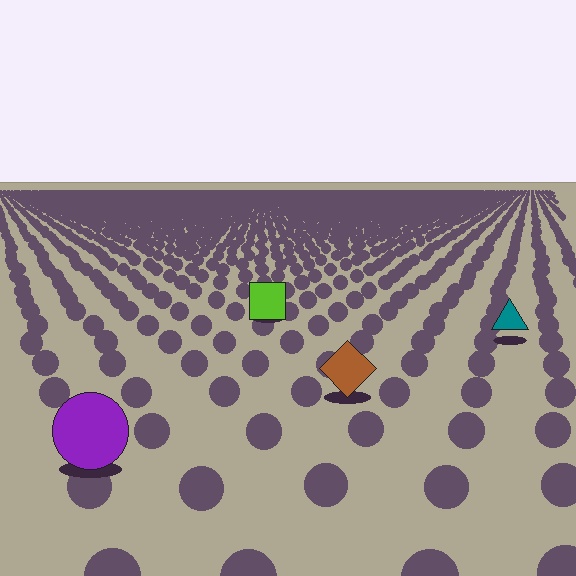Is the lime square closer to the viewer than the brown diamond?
No. The brown diamond is closer — you can tell from the texture gradient: the ground texture is coarser near it.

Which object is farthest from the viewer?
The lime square is farthest from the viewer. It appears smaller and the ground texture around it is denser.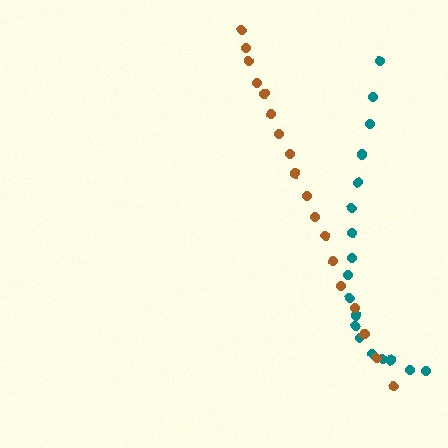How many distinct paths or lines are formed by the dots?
There are 2 distinct paths.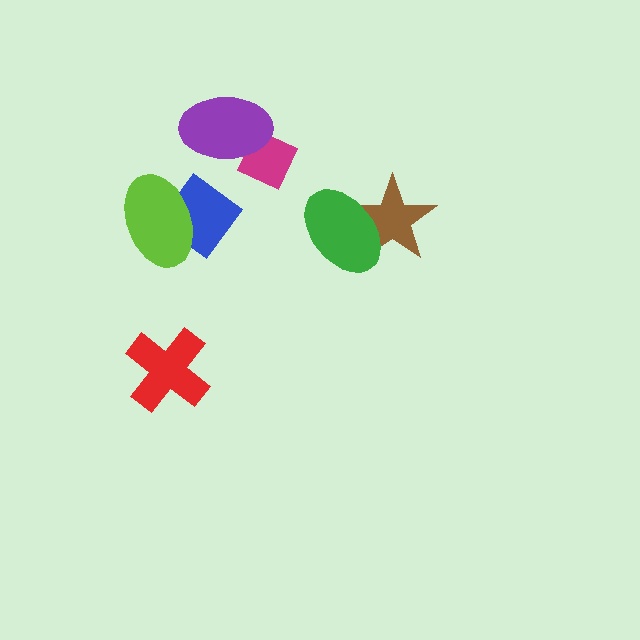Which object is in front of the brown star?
The green ellipse is in front of the brown star.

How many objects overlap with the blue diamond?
1 object overlaps with the blue diamond.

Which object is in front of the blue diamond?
The lime ellipse is in front of the blue diamond.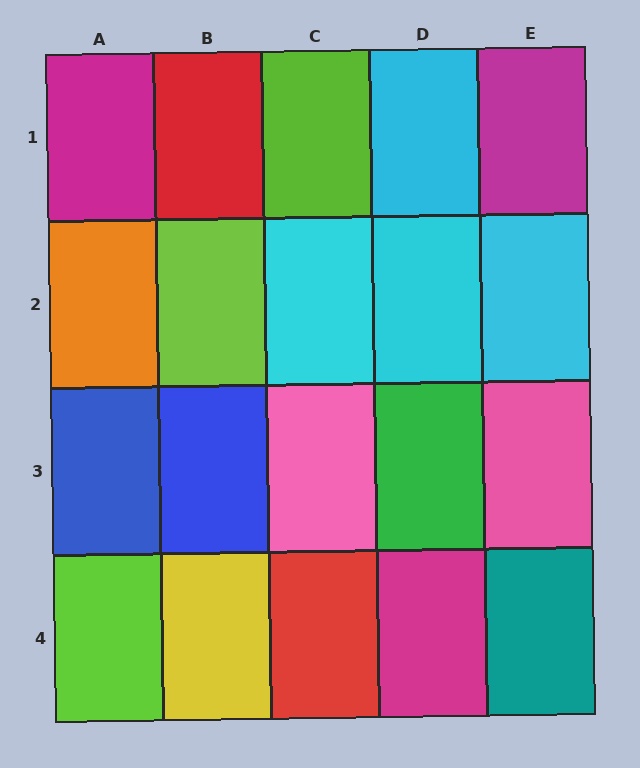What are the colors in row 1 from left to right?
Magenta, red, lime, cyan, magenta.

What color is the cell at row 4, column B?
Yellow.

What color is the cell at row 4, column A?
Lime.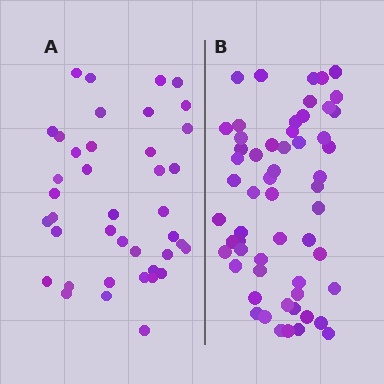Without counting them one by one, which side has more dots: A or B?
Region B (the right region) has more dots.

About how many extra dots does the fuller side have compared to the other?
Region B has approximately 15 more dots than region A.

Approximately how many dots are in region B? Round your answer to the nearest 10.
About 60 dots. (The exact count is 57, which rounds to 60.)